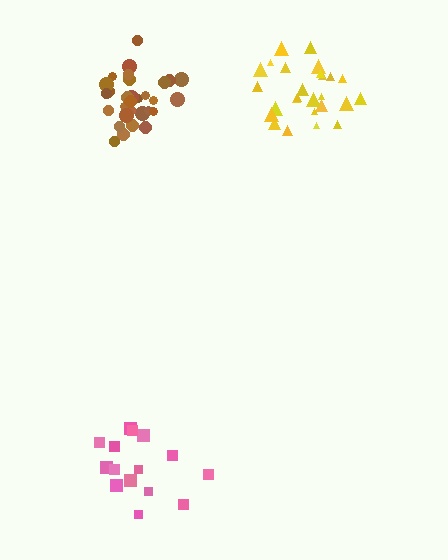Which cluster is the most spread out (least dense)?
Pink.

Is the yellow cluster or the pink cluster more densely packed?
Yellow.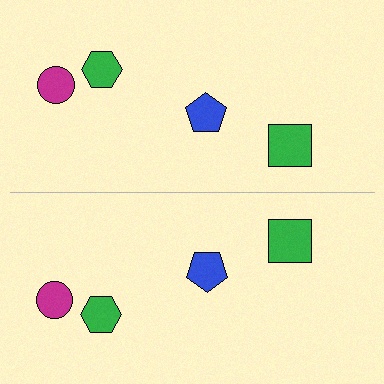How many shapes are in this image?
There are 8 shapes in this image.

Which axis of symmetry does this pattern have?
The pattern has a horizontal axis of symmetry running through the center of the image.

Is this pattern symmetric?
Yes, this pattern has bilateral (reflection) symmetry.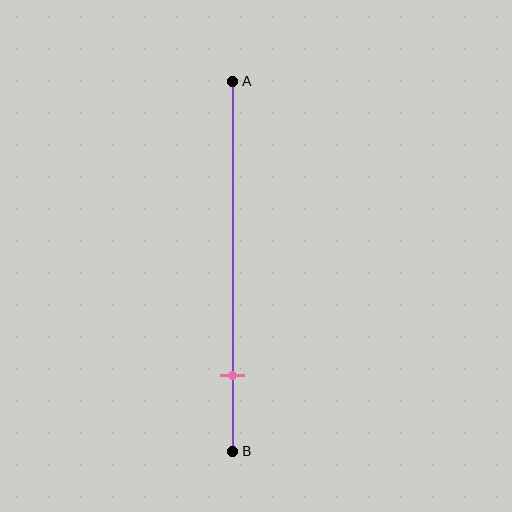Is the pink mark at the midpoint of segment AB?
No, the mark is at about 80% from A, not at the 50% midpoint.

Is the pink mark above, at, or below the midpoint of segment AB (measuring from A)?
The pink mark is below the midpoint of segment AB.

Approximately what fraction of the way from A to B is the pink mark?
The pink mark is approximately 80% of the way from A to B.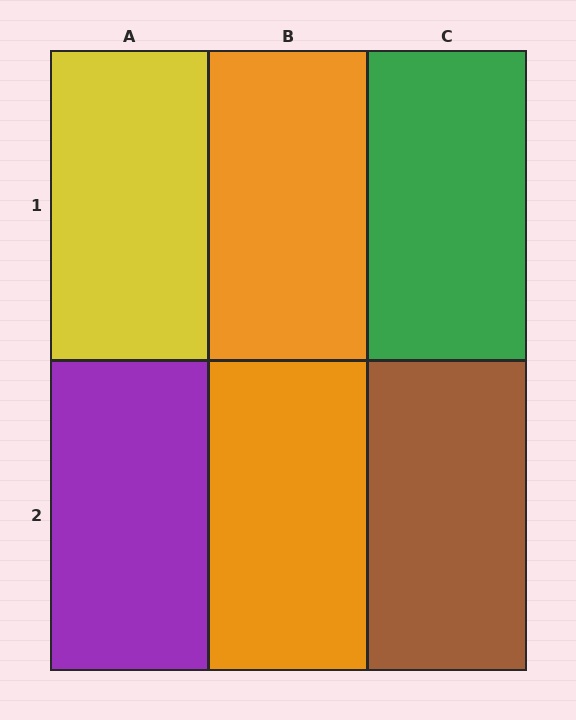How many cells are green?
1 cell is green.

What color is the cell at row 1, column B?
Orange.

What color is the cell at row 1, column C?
Green.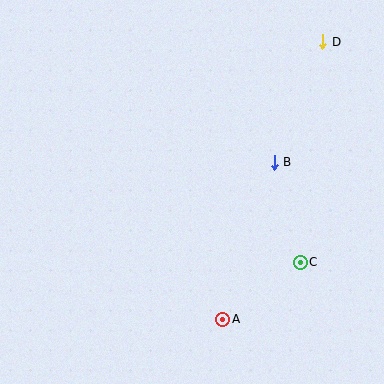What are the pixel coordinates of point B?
Point B is at (274, 162).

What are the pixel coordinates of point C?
Point C is at (300, 263).